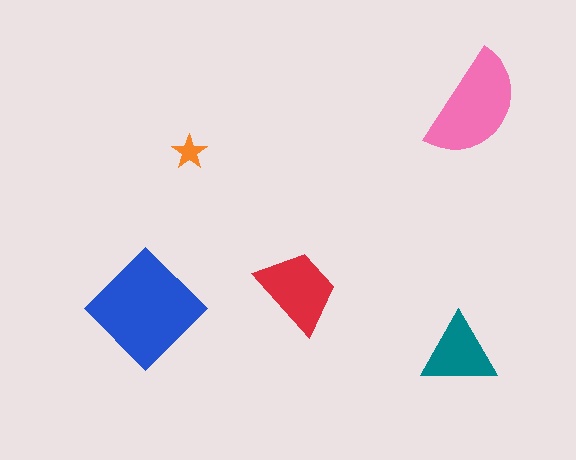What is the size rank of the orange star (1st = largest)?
5th.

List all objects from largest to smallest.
The blue diamond, the pink semicircle, the red trapezoid, the teal triangle, the orange star.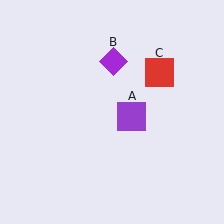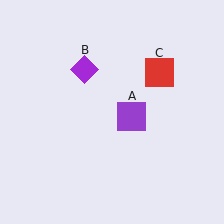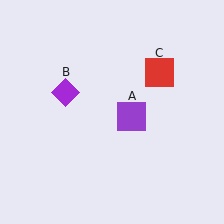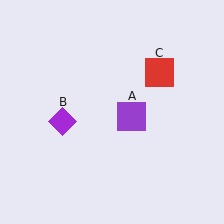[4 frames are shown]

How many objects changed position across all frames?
1 object changed position: purple diamond (object B).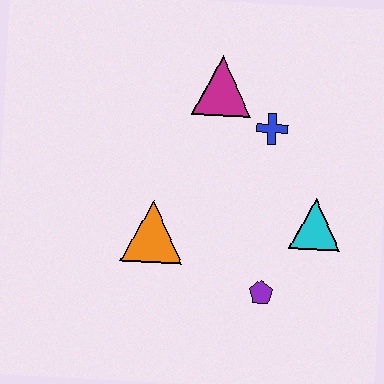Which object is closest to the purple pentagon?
The cyan triangle is closest to the purple pentagon.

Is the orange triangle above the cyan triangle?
No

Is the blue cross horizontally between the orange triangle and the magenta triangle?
No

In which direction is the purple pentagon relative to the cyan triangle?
The purple pentagon is below the cyan triangle.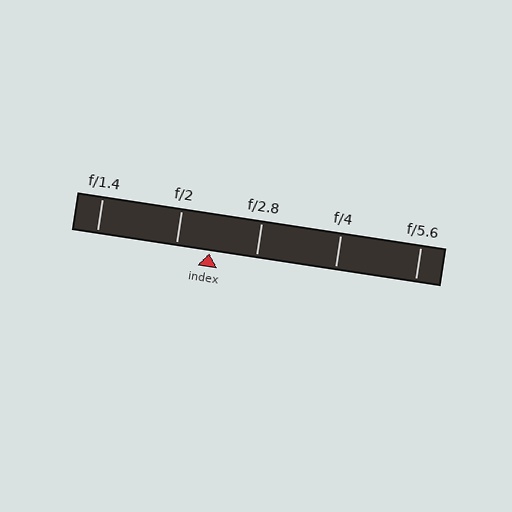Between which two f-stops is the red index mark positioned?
The index mark is between f/2 and f/2.8.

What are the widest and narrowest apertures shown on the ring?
The widest aperture shown is f/1.4 and the narrowest is f/5.6.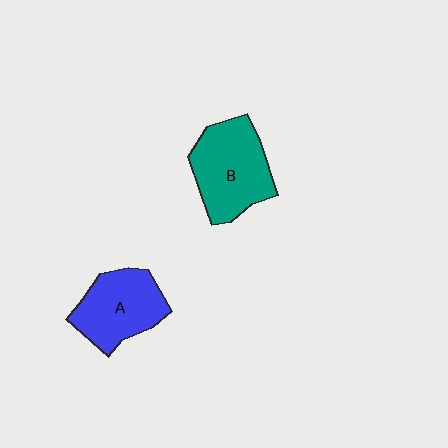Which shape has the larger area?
Shape B (teal).